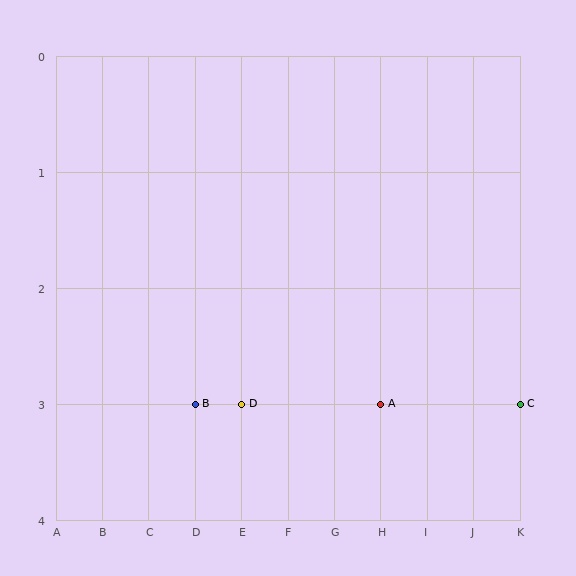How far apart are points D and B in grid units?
Points D and B are 1 column apart.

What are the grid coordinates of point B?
Point B is at grid coordinates (D, 3).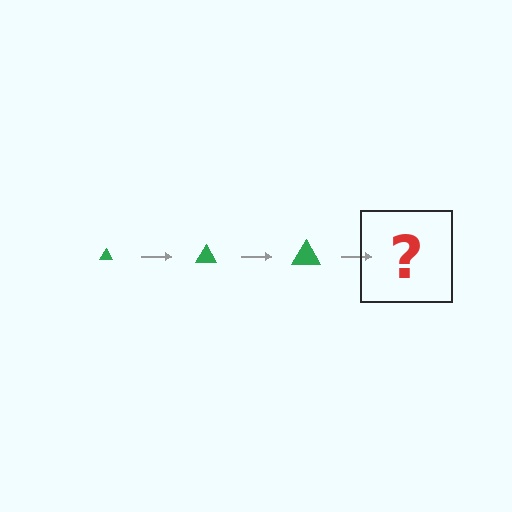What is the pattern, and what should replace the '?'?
The pattern is that the triangle gets progressively larger each step. The '?' should be a green triangle, larger than the previous one.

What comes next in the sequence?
The next element should be a green triangle, larger than the previous one.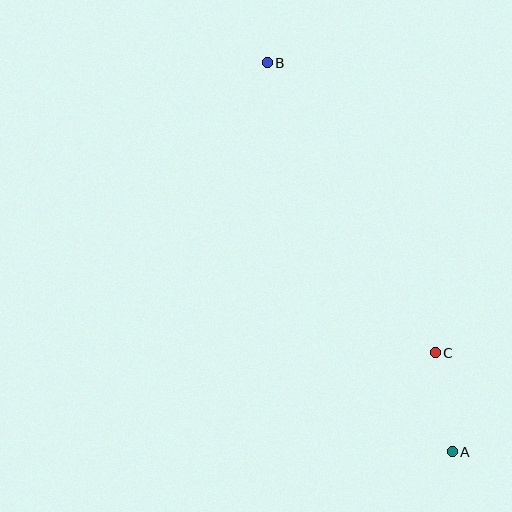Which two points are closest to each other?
Points A and C are closest to each other.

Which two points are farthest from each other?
Points A and B are farthest from each other.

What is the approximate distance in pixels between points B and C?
The distance between B and C is approximately 335 pixels.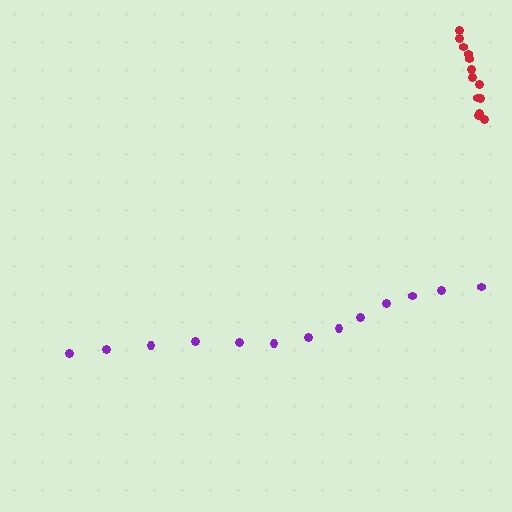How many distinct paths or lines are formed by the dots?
There are 2 distinct paths.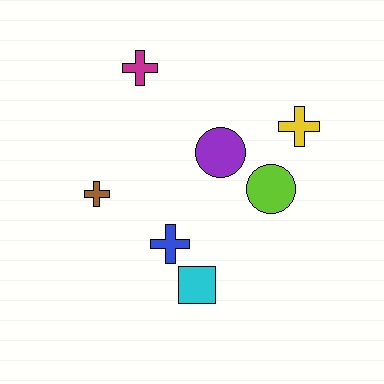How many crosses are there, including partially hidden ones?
There are 4 crosses.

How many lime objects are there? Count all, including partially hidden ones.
There is 1 lime object.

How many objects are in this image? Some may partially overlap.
There are 7 objects.